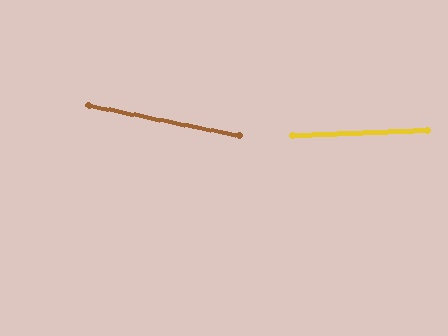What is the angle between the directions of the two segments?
Approximately 13 degrees.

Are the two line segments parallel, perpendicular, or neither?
Neither parallel nor perpendicular — they differ by about 13°.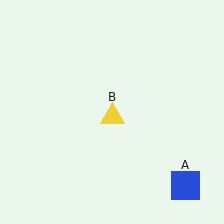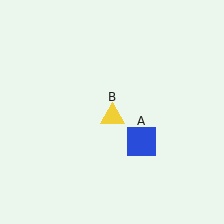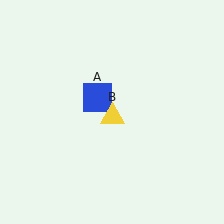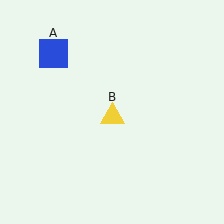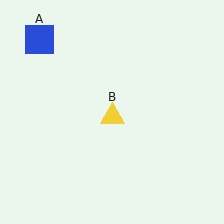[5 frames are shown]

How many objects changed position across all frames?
1 object changed position: blue square (object A).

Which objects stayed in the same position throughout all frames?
Yellow triangle (object B) remained stationary.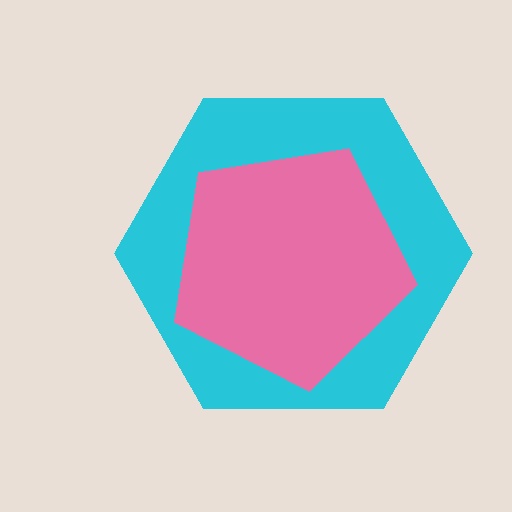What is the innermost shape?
The pink pentagon.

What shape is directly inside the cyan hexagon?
The pink pentagon.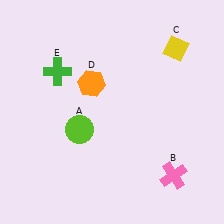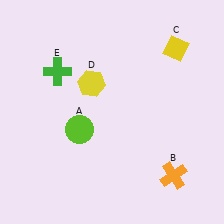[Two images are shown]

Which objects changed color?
B changed from pink to orange. D changed from orange to yellow.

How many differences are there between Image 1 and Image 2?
There are 2 differences between the two images.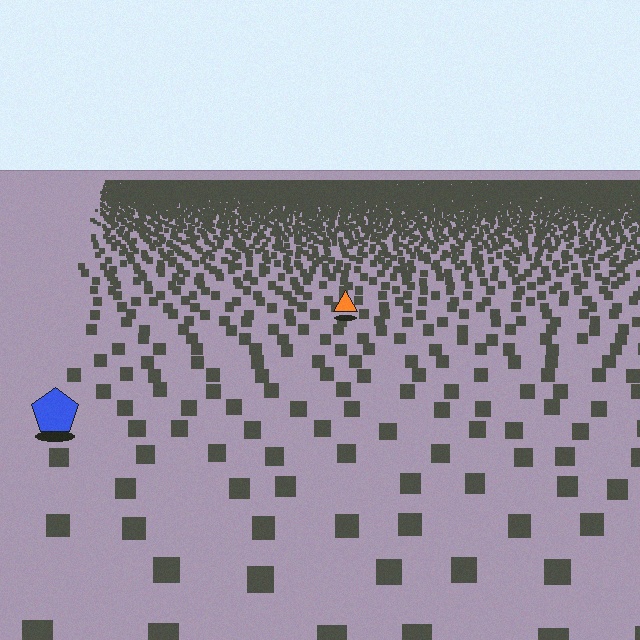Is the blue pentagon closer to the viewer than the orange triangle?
Yes. The blue pentagon is closer — you can tell from the texture gradient: the ground texture is coarser near it.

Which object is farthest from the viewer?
The orange triangle is farthest from the viewer. It appears smaller and the ground texture around it is denser.